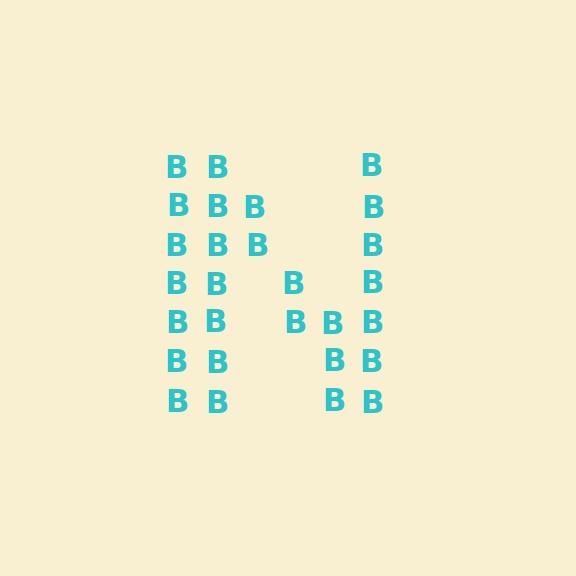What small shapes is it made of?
It is made of small letter B's.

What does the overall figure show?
The overall figure shows the letter N.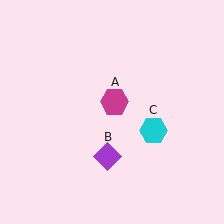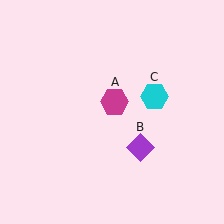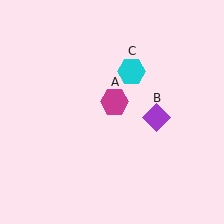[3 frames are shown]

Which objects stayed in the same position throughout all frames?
Magenta hexagon (object A) remained stationary.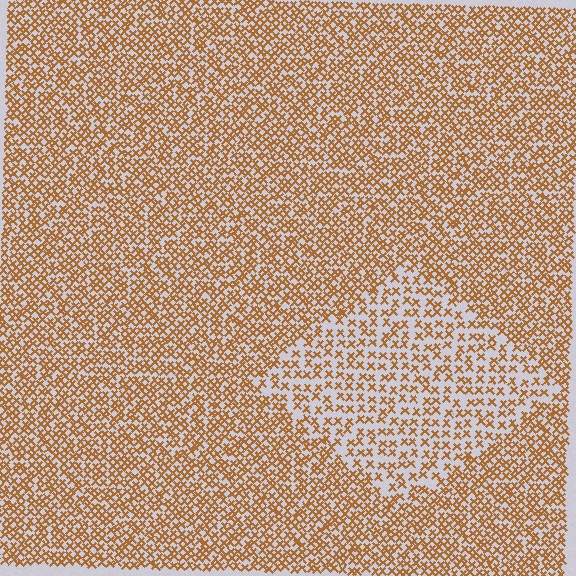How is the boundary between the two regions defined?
The boundary is defined by a change in element density (approximately 1.8x ratio). All elements are the same color, size, and shape.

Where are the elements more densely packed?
The elements are more densely packed outside the diamond boundary.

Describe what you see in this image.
The image contains small brown elements arranged at two different densities. A diamond-shaped region is visible where the elements are less densely packed than the surrounding area.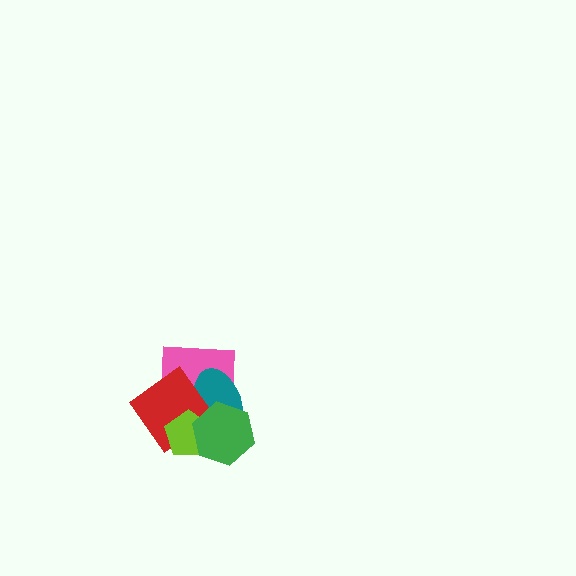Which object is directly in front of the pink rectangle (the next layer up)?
The teal ellipse is directly in front of the pink rectangle.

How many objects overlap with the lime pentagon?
3 objects overlap with the lime pentagon.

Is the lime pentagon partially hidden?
Yes, it is partially covered by another shape.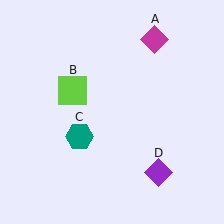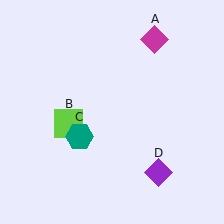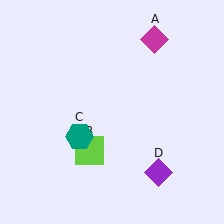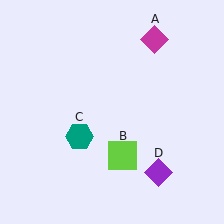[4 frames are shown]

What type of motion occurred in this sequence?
The lime square (object B) rotated counterclockwise around the center of the scene.